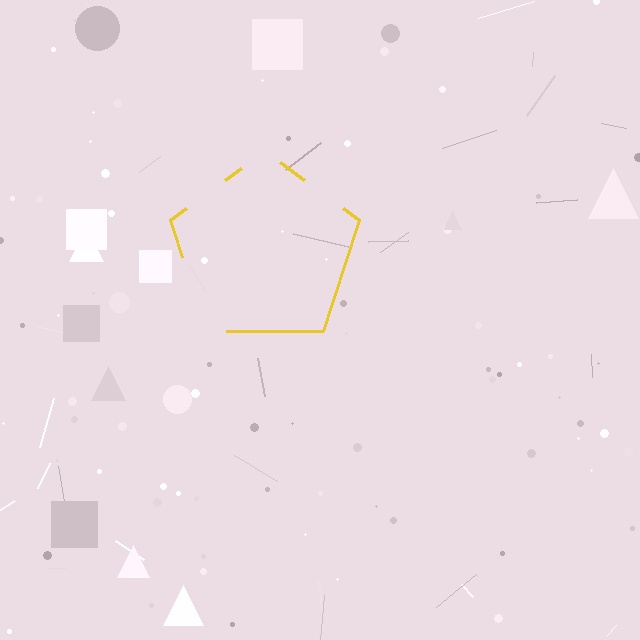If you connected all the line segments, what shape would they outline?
They would outline a pentagon.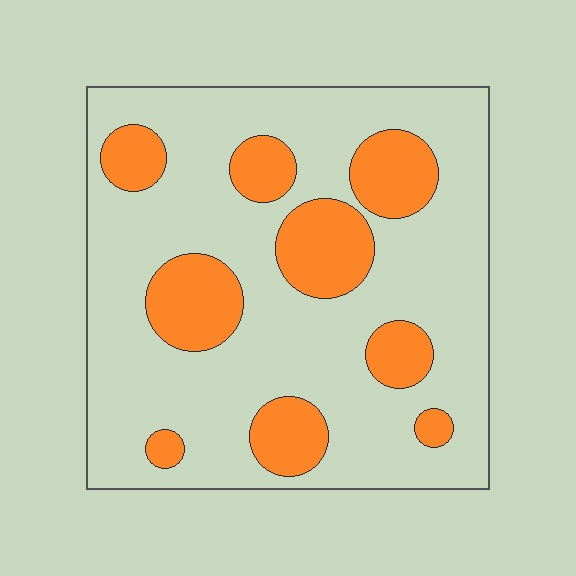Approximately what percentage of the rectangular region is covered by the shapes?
Approximately 25%.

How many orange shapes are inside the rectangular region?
9.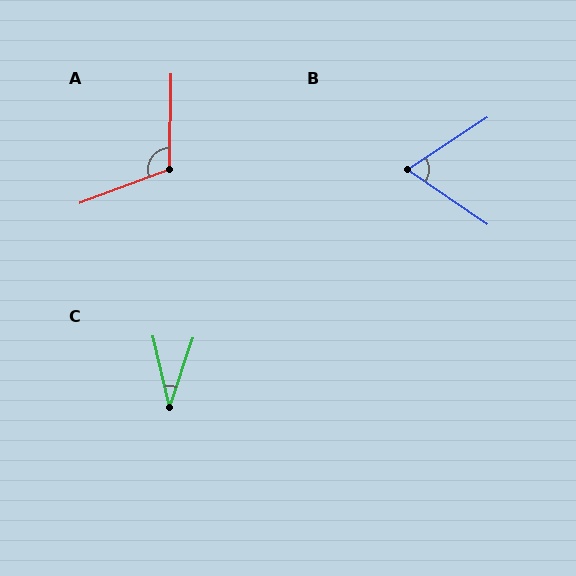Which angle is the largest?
A, at approximately 111 degrees.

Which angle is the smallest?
C, at approximately 32 degrees.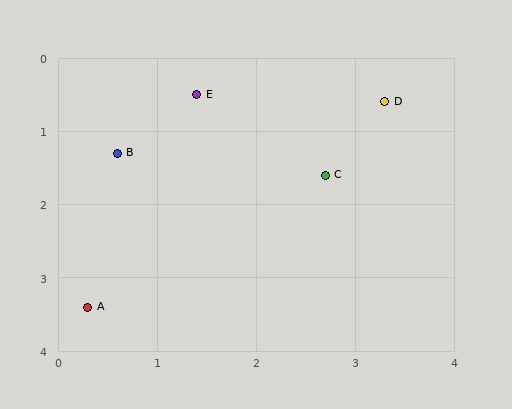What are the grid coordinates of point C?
Point C is at approximately (2.7, 1.6).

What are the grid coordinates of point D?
Point D is at approximately (3.3, 0.6).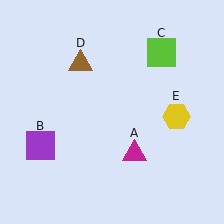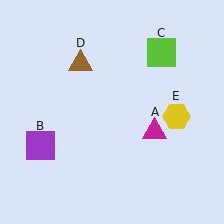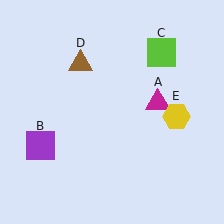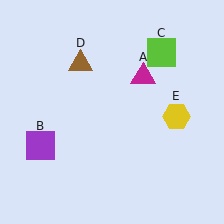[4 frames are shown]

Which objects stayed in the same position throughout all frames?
Purple square (object B) and lime square (object C) and brown triangle (object D) and yellow hexagon (object E) remained stationary.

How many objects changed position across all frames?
1 object changed position: magenta triangle (object A).